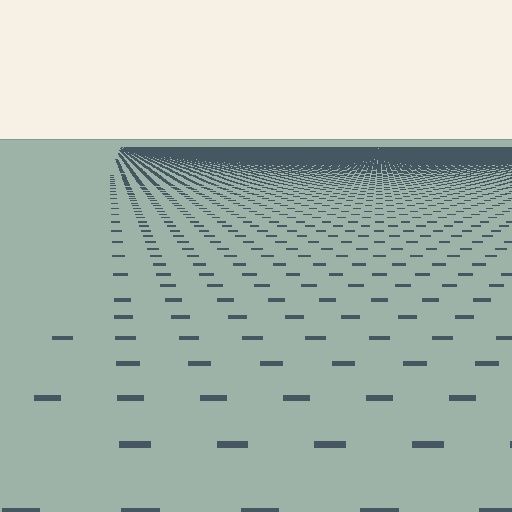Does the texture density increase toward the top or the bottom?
Density increases toward the top.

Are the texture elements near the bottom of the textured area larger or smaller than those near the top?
Larger. Near the bottom, elements are closer to the viewer and appear at a bigger on-screen size.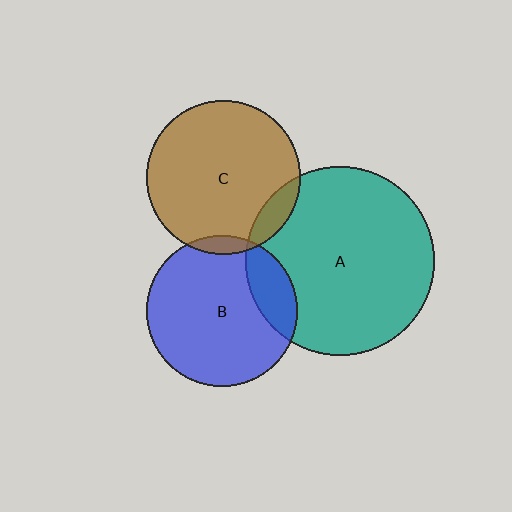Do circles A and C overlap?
Yes.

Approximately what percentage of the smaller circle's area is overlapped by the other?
Approximately 10%.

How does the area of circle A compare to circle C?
Approximately 1.5 times.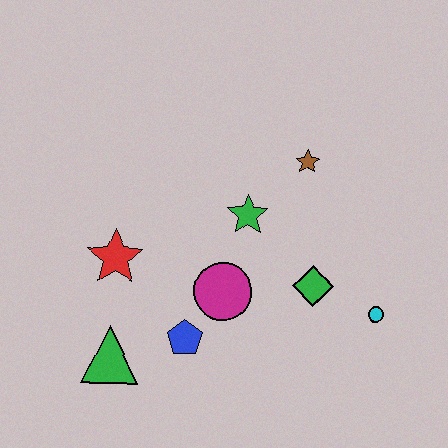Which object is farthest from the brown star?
The green triangle is farthest from the brown star.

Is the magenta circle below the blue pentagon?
No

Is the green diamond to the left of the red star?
No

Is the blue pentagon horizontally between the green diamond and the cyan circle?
No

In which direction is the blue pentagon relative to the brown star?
The blue pentagon is below the brown star.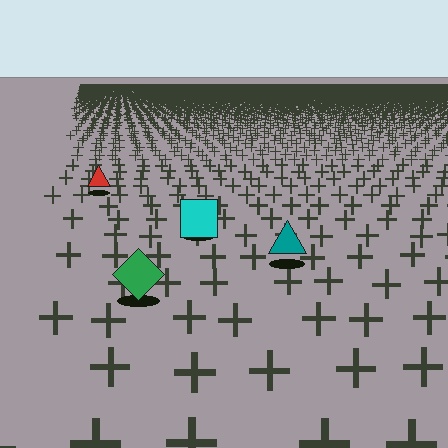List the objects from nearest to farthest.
From nearest to farthest: the green diamond, the teal triangle, the cyan square, the red triangle.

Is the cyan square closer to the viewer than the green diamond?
No. The green diamond is closer — you can tell from the texture gradient: the ground texture is coarser near it.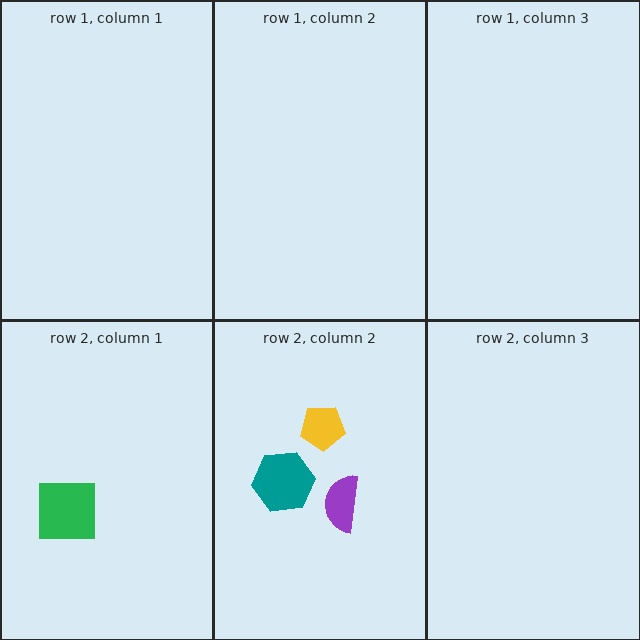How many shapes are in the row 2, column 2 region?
3.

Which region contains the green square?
The row 2, column 1 region.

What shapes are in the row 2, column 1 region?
The green square.